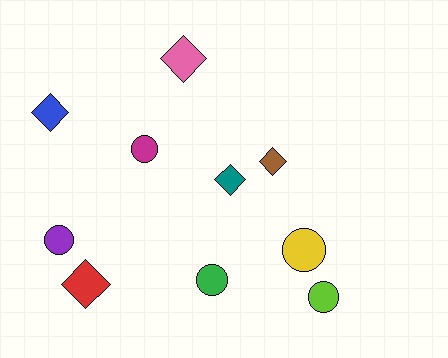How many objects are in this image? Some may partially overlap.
There are 10 objects.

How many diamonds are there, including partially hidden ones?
There are 5 diamonds.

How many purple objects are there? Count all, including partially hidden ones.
There is 1 purple object.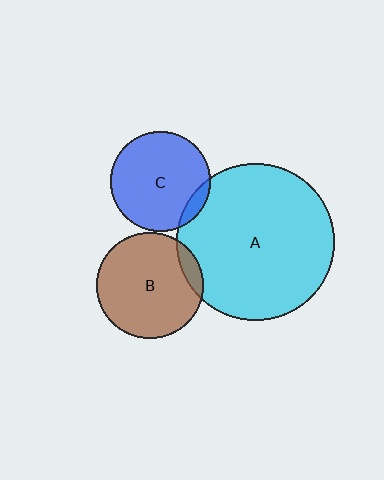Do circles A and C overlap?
Yes.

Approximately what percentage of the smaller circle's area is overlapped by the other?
Approximately 10%.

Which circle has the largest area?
Circle A (cyan).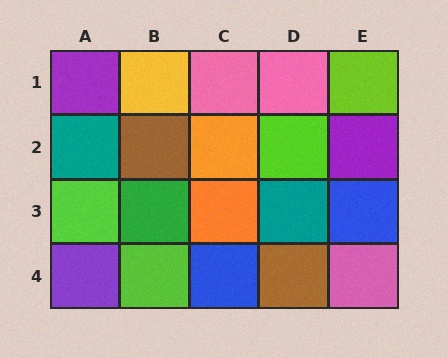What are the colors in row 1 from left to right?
Purple, yellow, pink, pink, lime.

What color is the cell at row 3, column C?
Orange.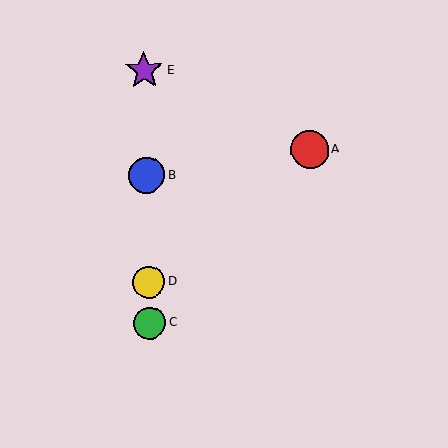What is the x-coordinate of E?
Object E is at x≈144.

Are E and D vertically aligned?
Yes, both are at x≈144.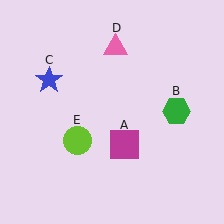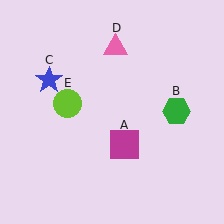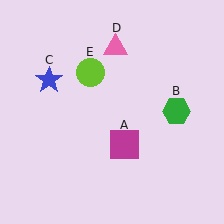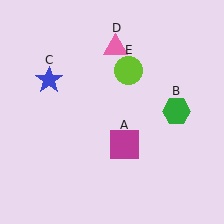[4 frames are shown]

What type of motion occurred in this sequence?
The lime circle (object E) rotated clockwise around the center of the scene.